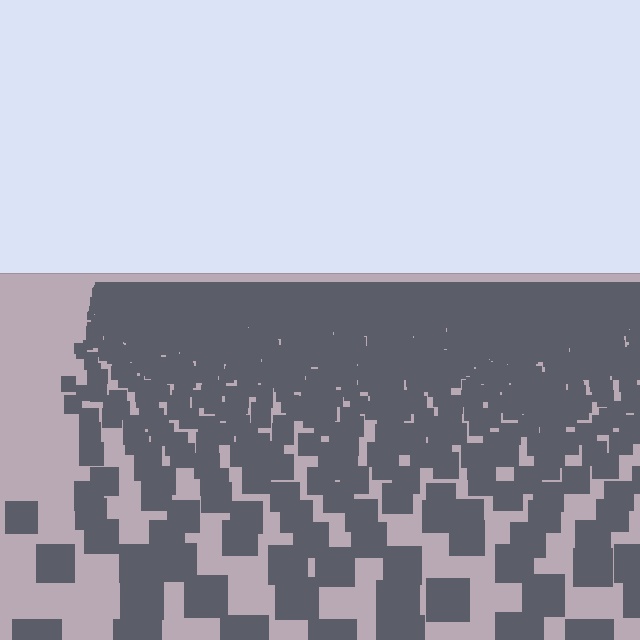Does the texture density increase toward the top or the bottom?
Density increases toward the top.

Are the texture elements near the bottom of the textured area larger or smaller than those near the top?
Larger. Near the bottom, elements are closer to the viewer and appear at a bigger on-screen size.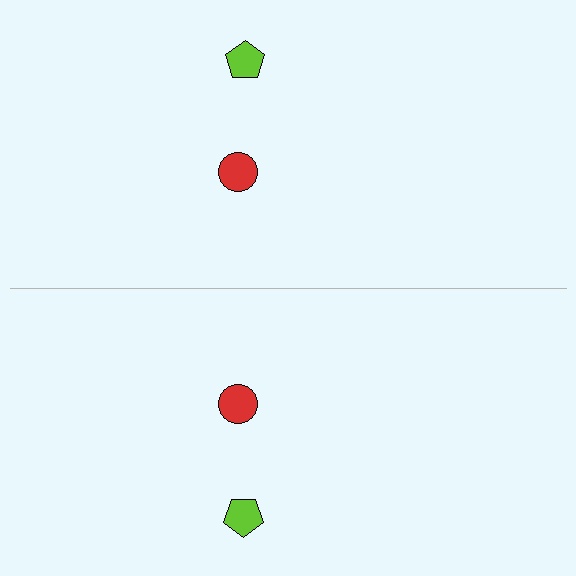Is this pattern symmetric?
Yes, this pattern has bilateral (reflection) symmetry.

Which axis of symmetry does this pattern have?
The pattern has a horizontal axis of symmetry running through the center of the image.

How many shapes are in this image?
There are 4 shapes in this image.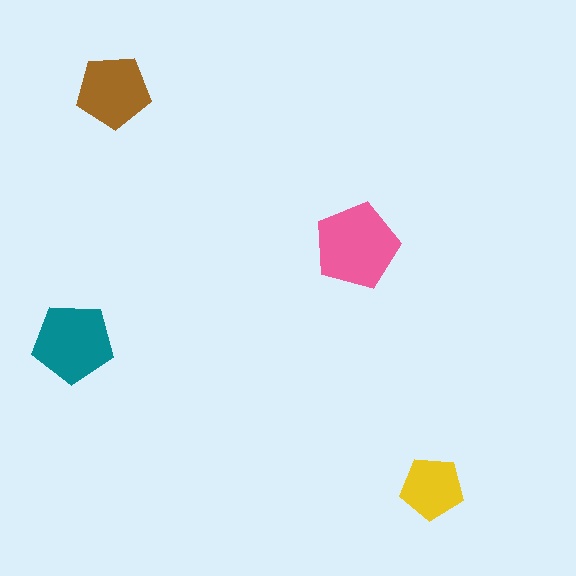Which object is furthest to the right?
The yellow pentagon is rightmost.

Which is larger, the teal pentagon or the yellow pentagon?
The teal one.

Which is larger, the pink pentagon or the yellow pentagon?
The pink one.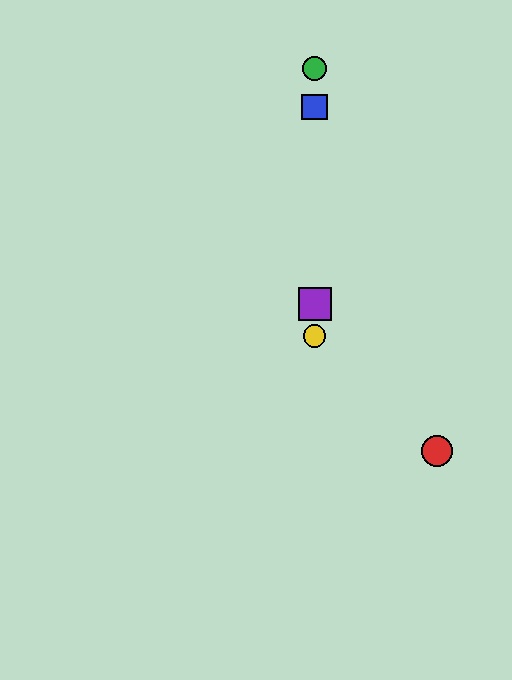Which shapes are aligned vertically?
The blue square, the green circle, the yellow circle, the purple square are aligned vertically.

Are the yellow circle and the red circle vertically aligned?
No, the yellow circle is at x≈315 and the red circle is at x≈437.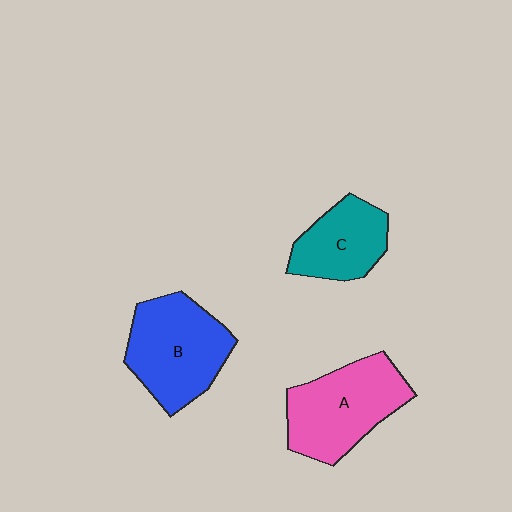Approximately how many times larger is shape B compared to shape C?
Approximately 1.5 times.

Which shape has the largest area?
Shape B (blue).